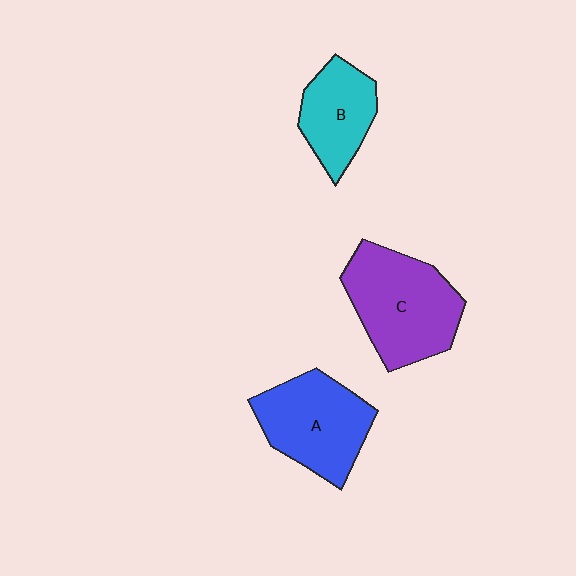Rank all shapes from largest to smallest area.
From largest to smallest: C (purple), A (blue), B (cyan).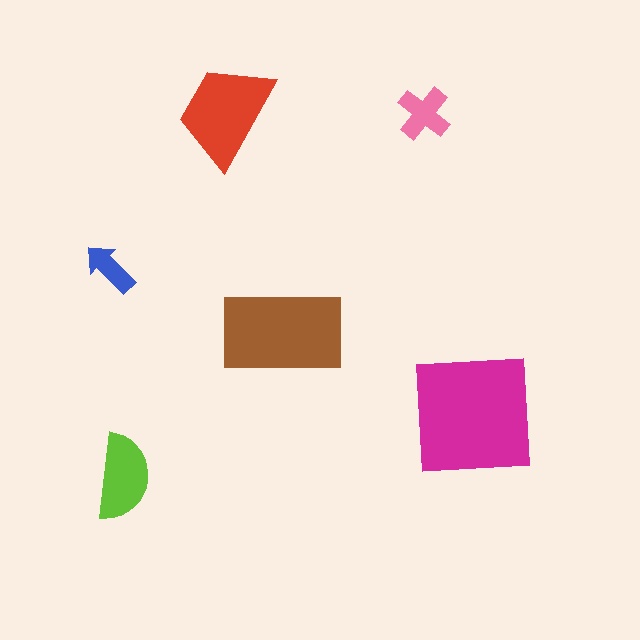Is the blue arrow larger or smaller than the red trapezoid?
Smaller.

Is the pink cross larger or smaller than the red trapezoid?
Smaller.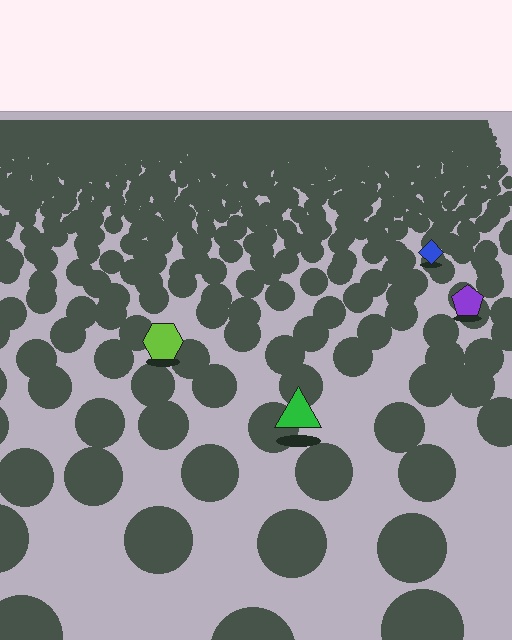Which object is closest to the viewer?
The green triangle is closest. The texture marks near it are larger and more spread out.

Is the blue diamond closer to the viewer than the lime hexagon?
No. The lime hexagon is closer — you can tell from the texture gradient: the ground texture is coarser near it.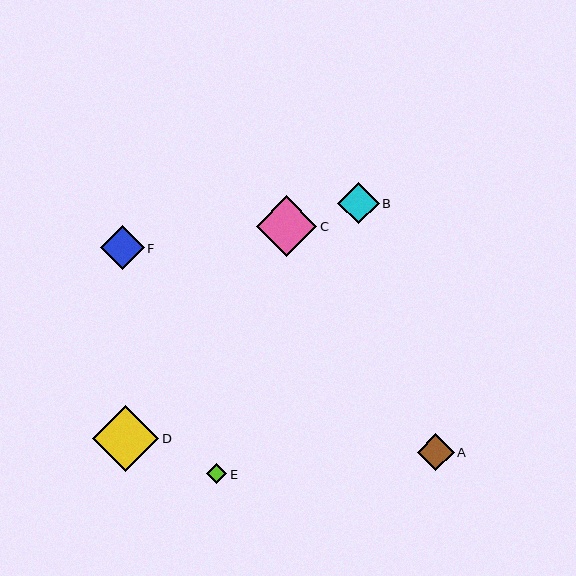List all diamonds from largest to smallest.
From largest to smallest: D, C, F, B, A, E.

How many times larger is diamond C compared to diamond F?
Diamond C is approximately 1.4 times the size of diamond F.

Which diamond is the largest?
Diamond D is the largest with a size of approximately 66 pixels.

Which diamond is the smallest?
Diamond E is the smallest with a size of approximately 21 pixels.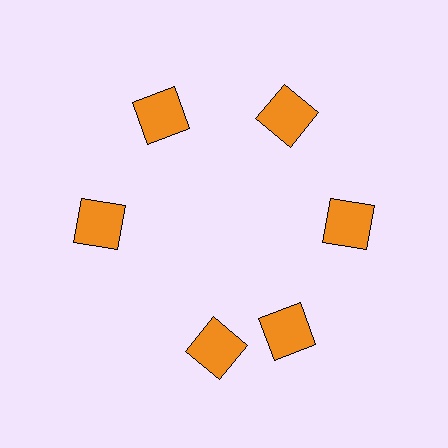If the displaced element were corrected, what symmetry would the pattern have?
It would have 6-fold rotational symmetry — the pattern would map onto itself every 60 degrees.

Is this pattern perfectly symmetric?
No. The 6 orange squares are arranged in a ring, but one element near the 7 o'clock position is rotated out of alignment along the ring, breaking the 6-fold rotational symmetry.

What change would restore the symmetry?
The symmetry would be restored by rotating it back into even spacing with its neighbors so that all 6 squares sit at equal angles and equal distance from the center.